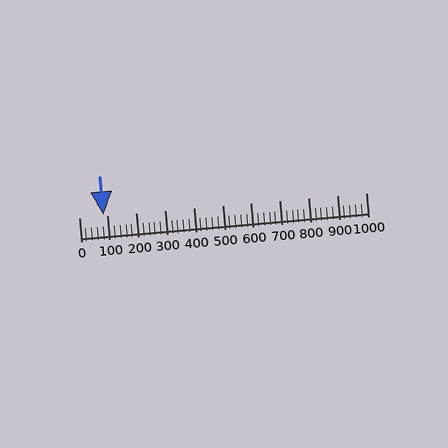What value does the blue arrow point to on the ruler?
The blue arrow points to approximately 85.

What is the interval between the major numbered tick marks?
The major tick marks are spaced 100 units apart.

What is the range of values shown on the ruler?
The ruler shows values from 0 to 1000.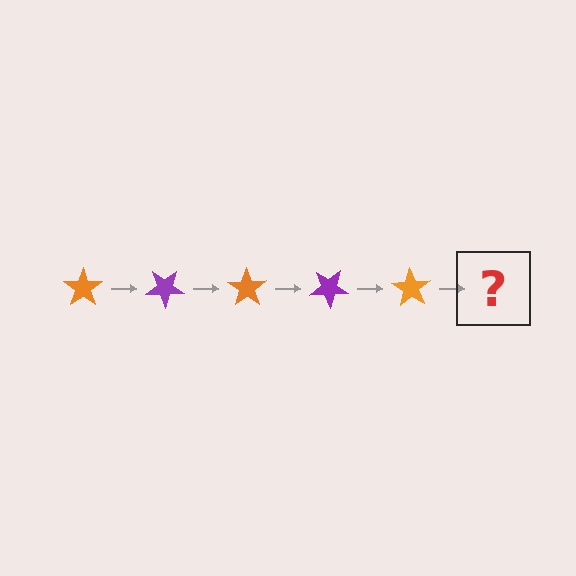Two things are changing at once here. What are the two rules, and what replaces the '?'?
The two rules are that it rotates 35 degrees each step and the color cycles through orange and purple. The '?' should be a purple star, rotated 175 degrees from the start.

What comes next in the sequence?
The next element should be a purple star, rotated 175 degrees from the start.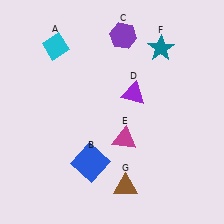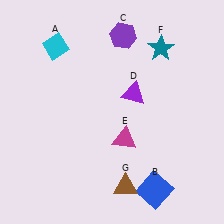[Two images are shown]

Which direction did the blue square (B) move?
The blue square (B) moved right.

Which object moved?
The blue square (B) moved right.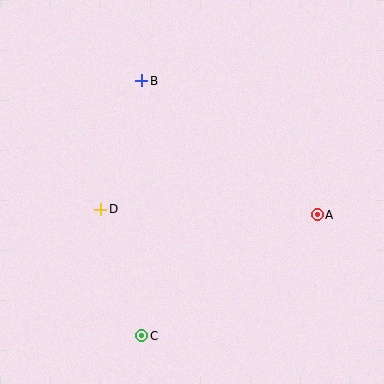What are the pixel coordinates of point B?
Point B is at (142, 81).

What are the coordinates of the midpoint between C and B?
The midpoint between C and B is at (142, 208).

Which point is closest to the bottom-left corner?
Point C is closest to the bottom-left corner.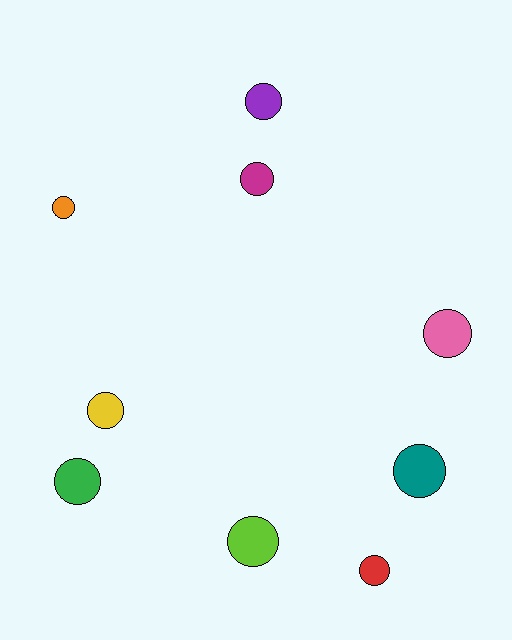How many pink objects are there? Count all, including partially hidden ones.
There is 1 pink object.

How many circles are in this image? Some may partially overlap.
There are 9 circles.